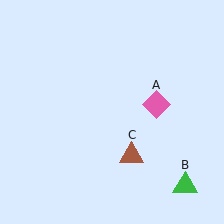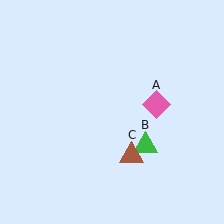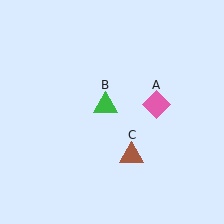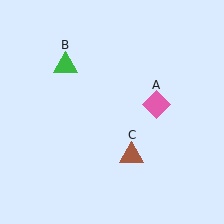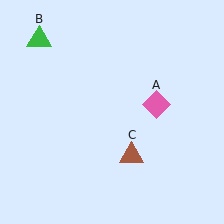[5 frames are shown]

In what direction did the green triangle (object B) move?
The green triangle (object B) moved up and to the left.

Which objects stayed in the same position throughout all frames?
Pink diamond (object A) and brown triangle (object C) remained stationary.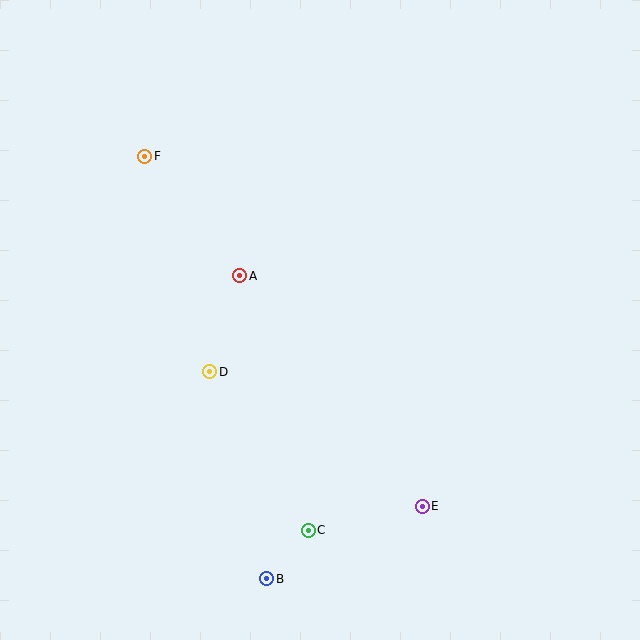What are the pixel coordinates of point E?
Point E is at (422, 506).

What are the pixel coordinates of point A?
Point A is at (240, 276).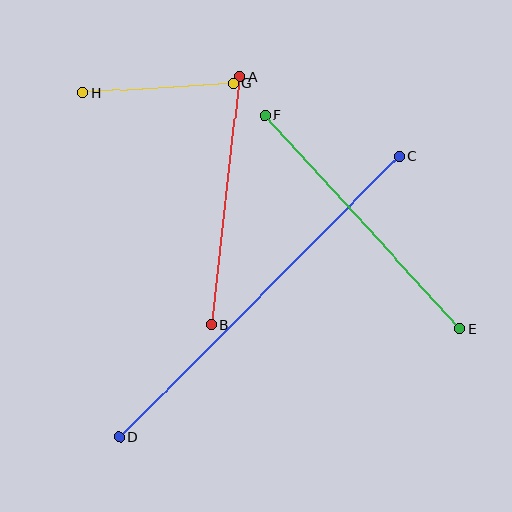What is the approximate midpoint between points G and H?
The midpoint is at approximately (158, 88) pixels.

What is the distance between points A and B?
The distance is approximately 249 pixels.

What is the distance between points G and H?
The distance is approximately 151 pixels.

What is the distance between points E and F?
The distance is approximately 289 pixels.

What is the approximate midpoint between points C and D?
The midpoint is at approximately (259, 296) pixels.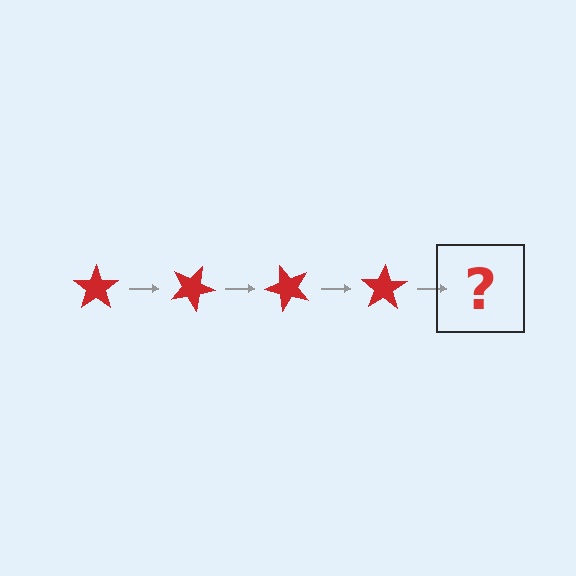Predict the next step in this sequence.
The next step is a red star rotated 100 degrees.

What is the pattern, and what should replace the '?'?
The pattern is that the star rotates 25 degrees each step. The '?' should be a red star rotated 100 degrees.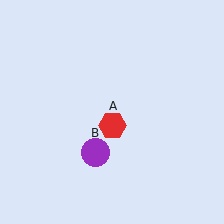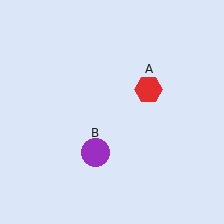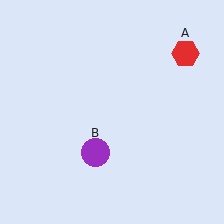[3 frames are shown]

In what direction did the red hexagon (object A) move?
The red hexagon (object A) moved up and to the right.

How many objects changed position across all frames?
1 object changed position: red hexagon (object A).